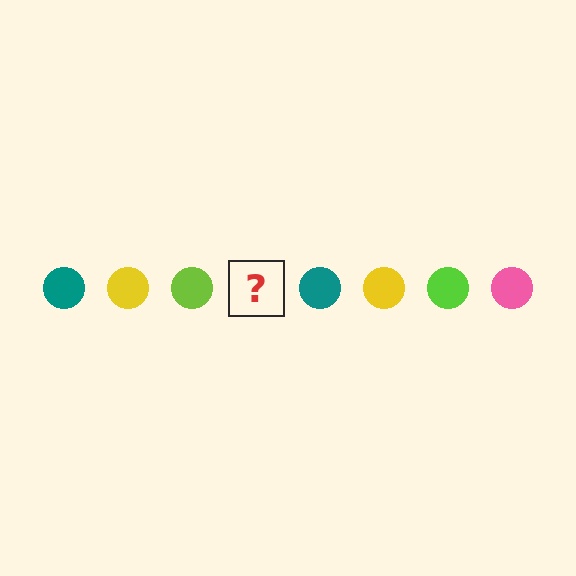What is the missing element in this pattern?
The missing element is a pink circle.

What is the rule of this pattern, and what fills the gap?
The rule is that the pattern cycles through teal, yellow, lime, pink circles. The gap should be filled with a pink circle.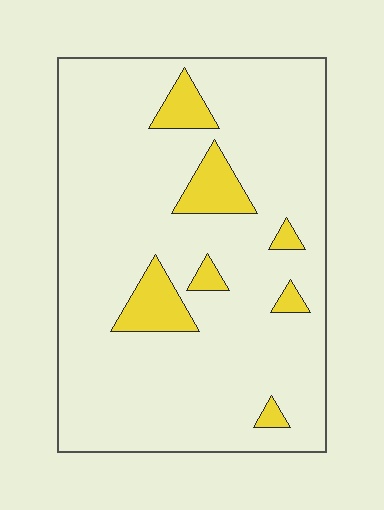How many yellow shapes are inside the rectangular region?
7.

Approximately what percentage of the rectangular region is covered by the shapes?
Approximately 10%.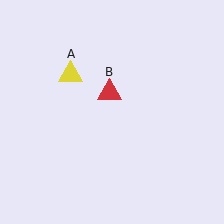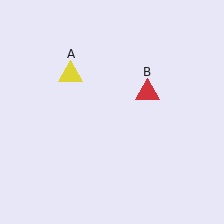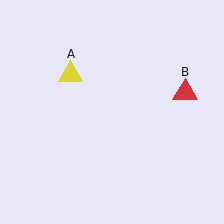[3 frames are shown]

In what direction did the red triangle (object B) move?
The red triangle (object B) moved right.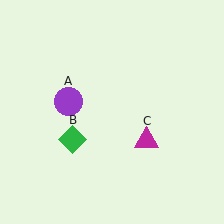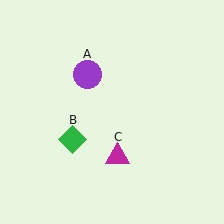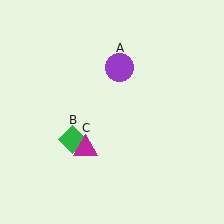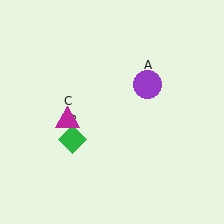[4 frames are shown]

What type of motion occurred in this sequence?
The purple circle (object A), magenta triangle (object C) rotated clockwise around the center of the scene.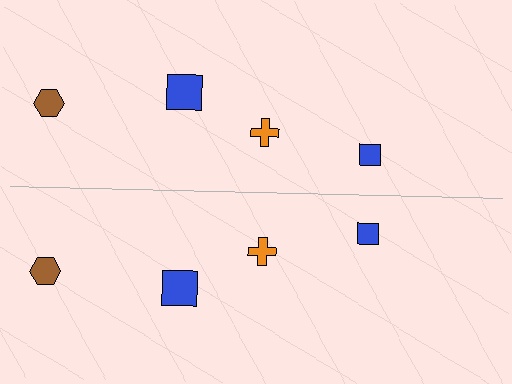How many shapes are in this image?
There are 8 shapes in this image.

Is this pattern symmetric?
Yes, this pattern has bilateral (reflection) symmetry.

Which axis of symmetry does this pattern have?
The pattern has a horizontal axis of symmetry running through the center of the image.